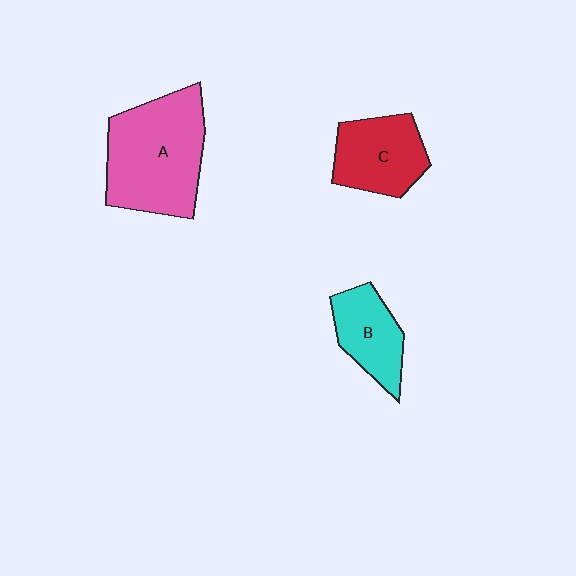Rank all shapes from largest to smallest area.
From largest to smallest: A (pink), C (red), B (cyan).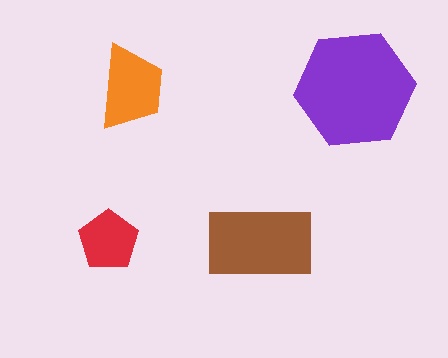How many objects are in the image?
There are 4 objects in the image.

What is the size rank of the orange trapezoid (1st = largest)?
3rd.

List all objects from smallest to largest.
The red pentagon, the orange trapezoid, the brown rectangle, the purple hexagon.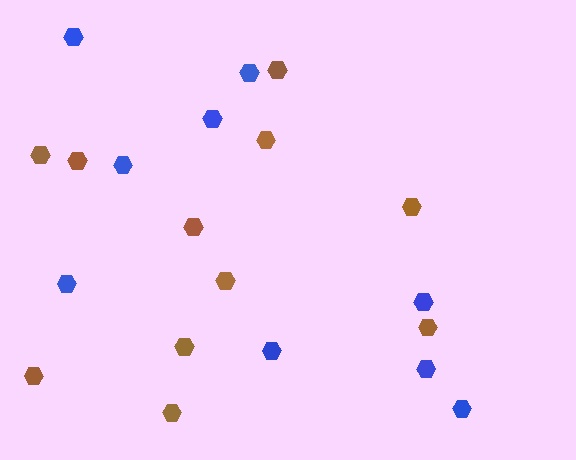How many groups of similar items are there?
There are 2 groups: one group of brown hexagons (11) and one group of blue hexagons (9).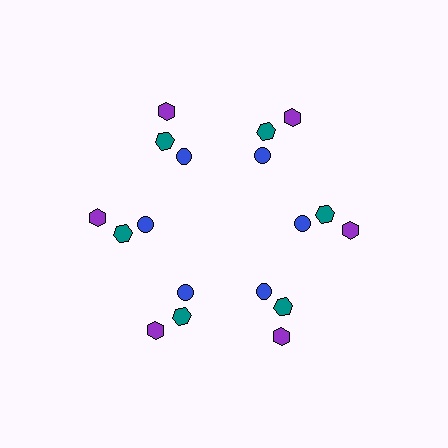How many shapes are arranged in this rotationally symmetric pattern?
There are 18 shapes, arranged in 6 groups of 3.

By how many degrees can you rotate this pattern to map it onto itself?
The pattern maps onto itself every 60 degrees of rotation.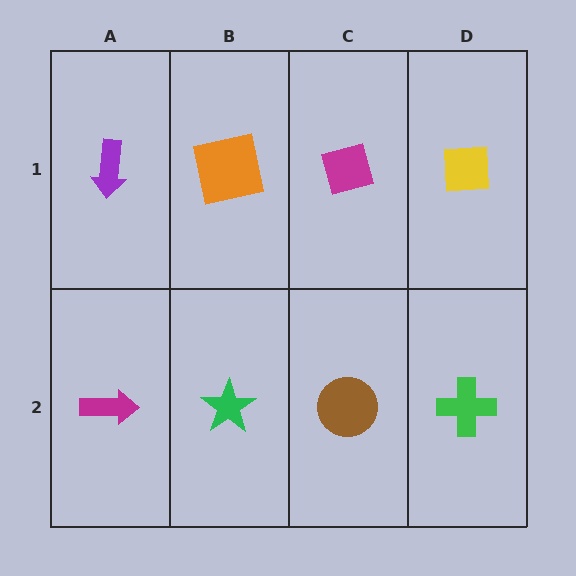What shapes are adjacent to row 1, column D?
A green cross (row 2, column D), a magenta diamond (row 1, column C).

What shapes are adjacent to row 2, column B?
An orange square (row 1, column B), a magenta arrow (row 2, column A), a brown circle (row 2, column C).